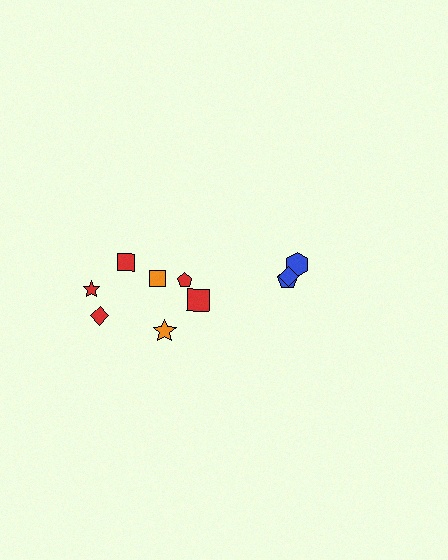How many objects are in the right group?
There are 3 objects.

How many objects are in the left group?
There are 7 objects.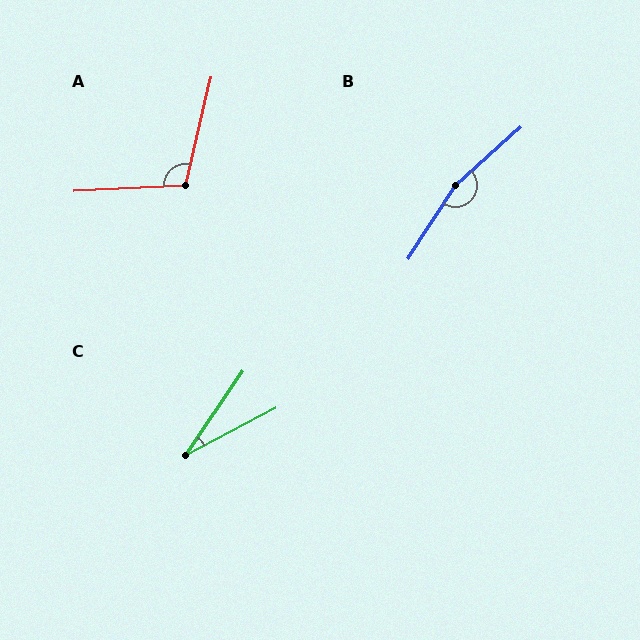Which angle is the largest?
B, at approximately 164 degrees.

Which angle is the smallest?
C, at approximately 28 degrees.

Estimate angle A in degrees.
Approximately 106 degrees.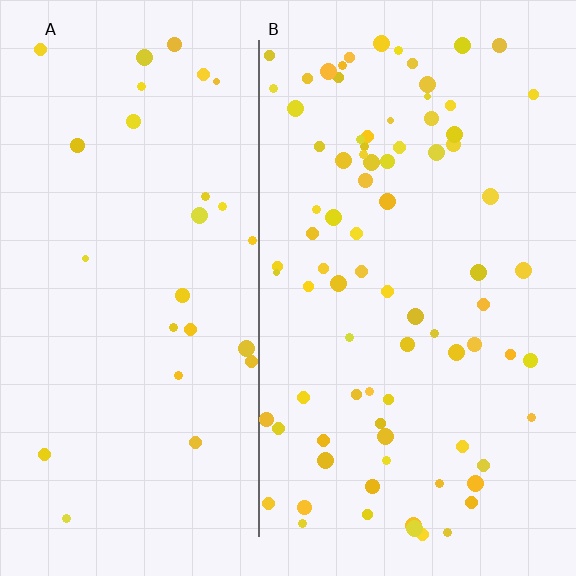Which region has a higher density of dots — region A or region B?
B (the right).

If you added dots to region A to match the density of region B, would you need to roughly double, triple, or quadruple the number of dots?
Approximately triple.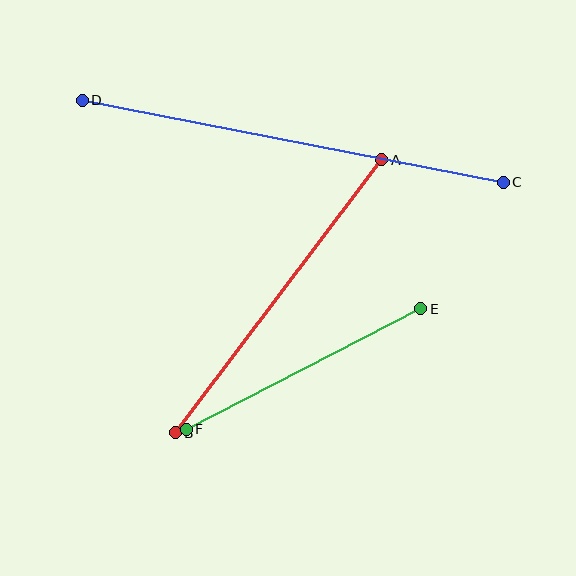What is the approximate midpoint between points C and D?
The midpoint is at approximately (293, 141) pixels.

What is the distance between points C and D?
The distance is approximately 429 pixels.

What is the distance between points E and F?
The distance is approximately 264 pixels.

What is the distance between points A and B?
The distance is approximately 343 pixels.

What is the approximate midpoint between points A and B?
The midpoint is at approximately (278, 296) pixels.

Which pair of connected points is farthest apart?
Points C and D are farthest apart.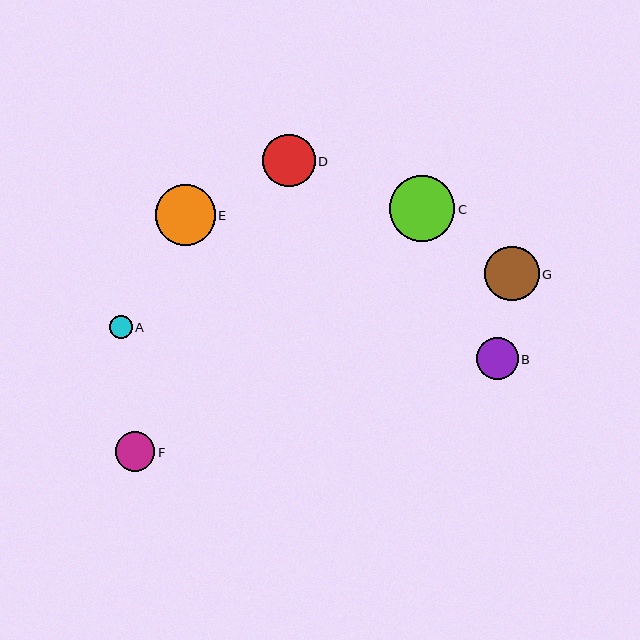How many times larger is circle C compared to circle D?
Circle C is approximately 1.3 times the size of circle D.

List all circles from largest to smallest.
From largest to smallest: C, E, G, D, B, F, A.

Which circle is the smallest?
Circle A is the smallest with a size of approximately 23 pixels.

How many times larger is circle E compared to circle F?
Circle E is approximately 1.5 times the size of circle F.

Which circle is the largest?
Circle C is the largest with a size of approximately 66 pixels.